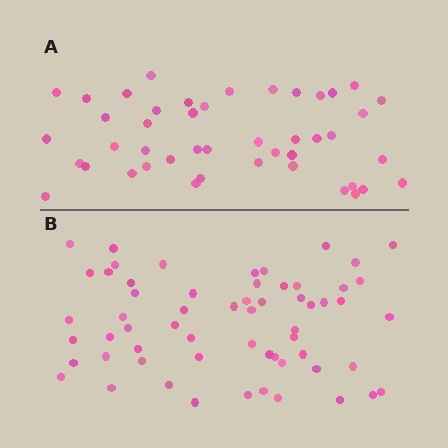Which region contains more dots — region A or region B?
Region B (the bottom region) has more dots.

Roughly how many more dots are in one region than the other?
Region B has approximately 15 more dots than region A.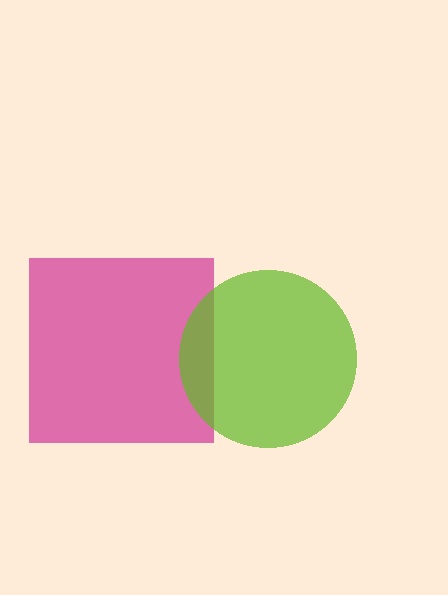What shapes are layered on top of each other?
The layered shapes are: a magenta square, a lime circle.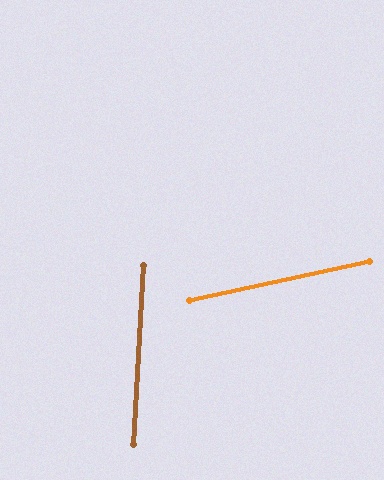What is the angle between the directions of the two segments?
Approximately 75 degrees.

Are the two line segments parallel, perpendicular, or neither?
Neither parallel nor perpendicular — they differ by about 75°.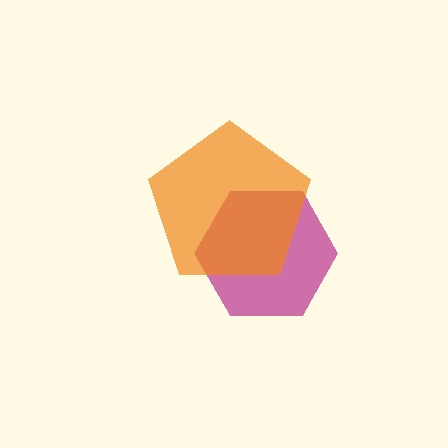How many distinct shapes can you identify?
There are 2 distinct shapes: a magenta hexagon, an orange pentagon.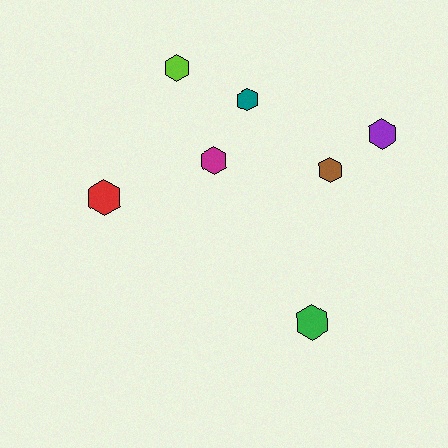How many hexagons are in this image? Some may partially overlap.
There are 7 hexagons.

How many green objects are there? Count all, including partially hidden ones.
There is 1 green object.